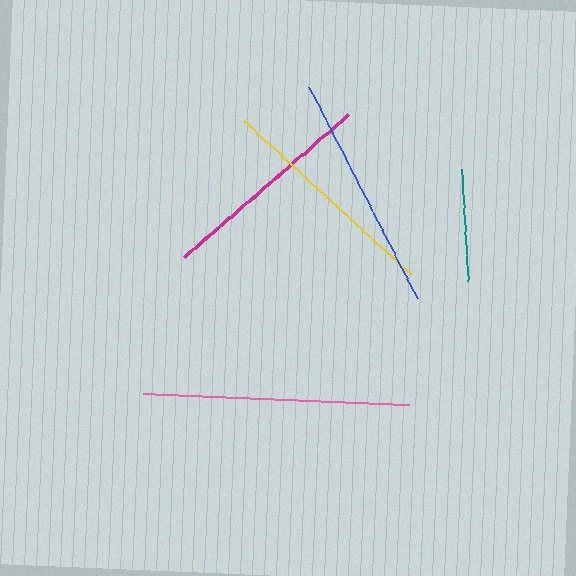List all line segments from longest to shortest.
From longest to shortest: pink, blue, yellow, magenta, teal.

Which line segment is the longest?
The pink line is the longest at approximately 266 pixels.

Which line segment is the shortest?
The teal line is the shortest at approximately 111 pixels.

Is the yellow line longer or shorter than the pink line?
The pink line is longer than the yellow line.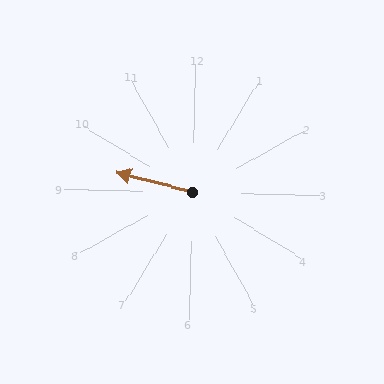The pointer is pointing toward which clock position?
Roughly 9 o'clock.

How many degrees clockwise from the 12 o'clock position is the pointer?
Approximately 283 degrees.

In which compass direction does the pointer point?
West.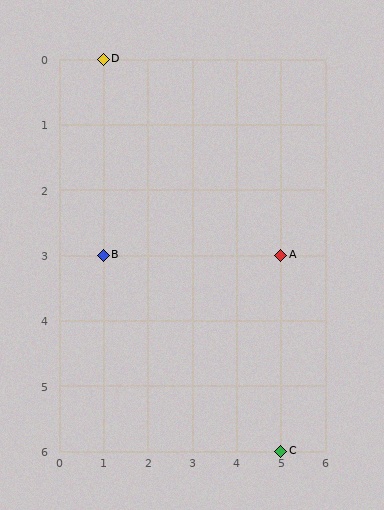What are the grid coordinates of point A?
Point A is at grid coordinates (5, 3).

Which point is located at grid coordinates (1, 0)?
Point D is at (1, 0).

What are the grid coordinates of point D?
Point D is at grid coordinates (1, 0).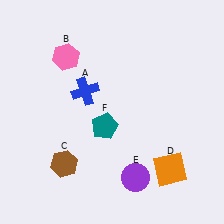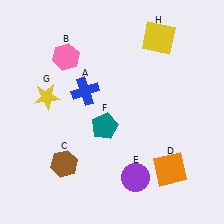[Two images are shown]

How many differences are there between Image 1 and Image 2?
There are 2 differences between the two images.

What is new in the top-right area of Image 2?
A yellow square (H) was added in the top-right area of Image 2.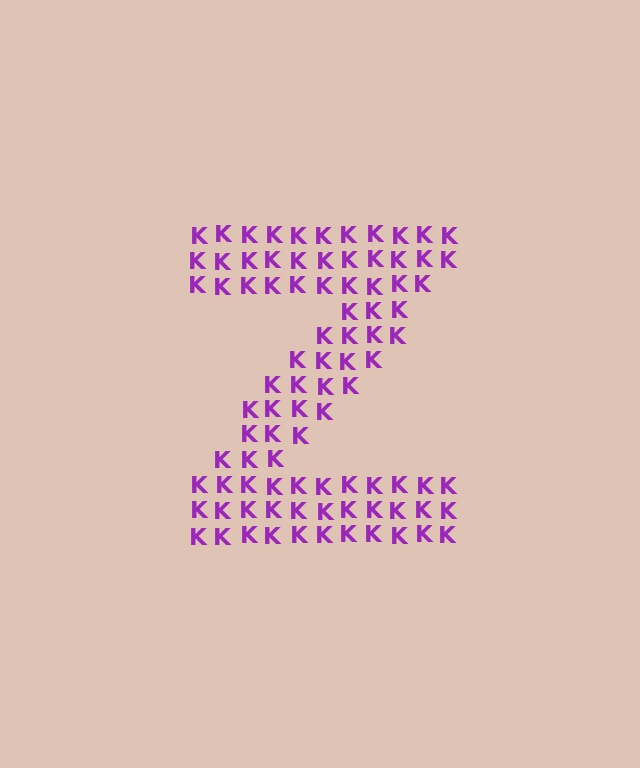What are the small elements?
The small elements are letter K's.